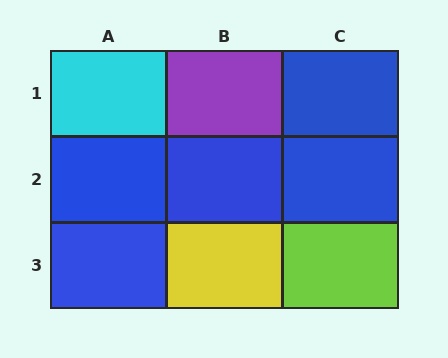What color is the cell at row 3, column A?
Blue.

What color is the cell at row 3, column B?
Yellow.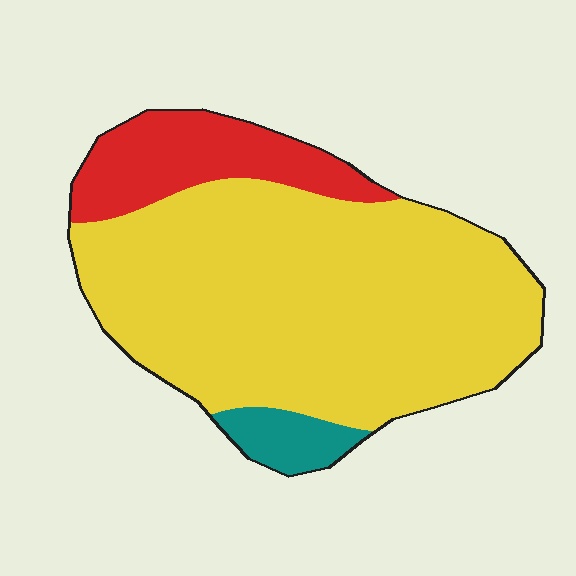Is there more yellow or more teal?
Yellow.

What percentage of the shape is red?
Red takes up about one sixth (1/6) of the shape.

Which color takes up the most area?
Yellow, at roughly 75%.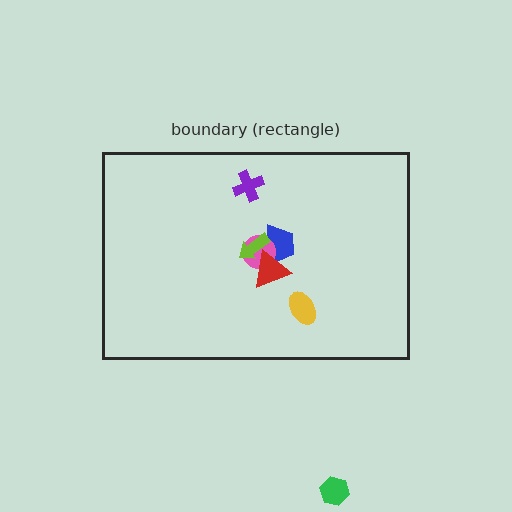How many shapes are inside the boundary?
6 inside, 1 outside.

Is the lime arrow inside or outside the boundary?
Inside.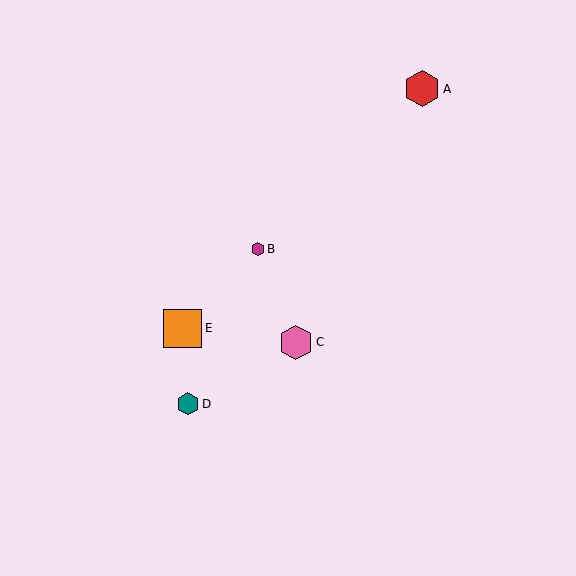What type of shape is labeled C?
Shape C is a pink hexagon.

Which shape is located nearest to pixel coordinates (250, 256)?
The magenta hexagon (labeled B) at (258, 249) is nearest to that location.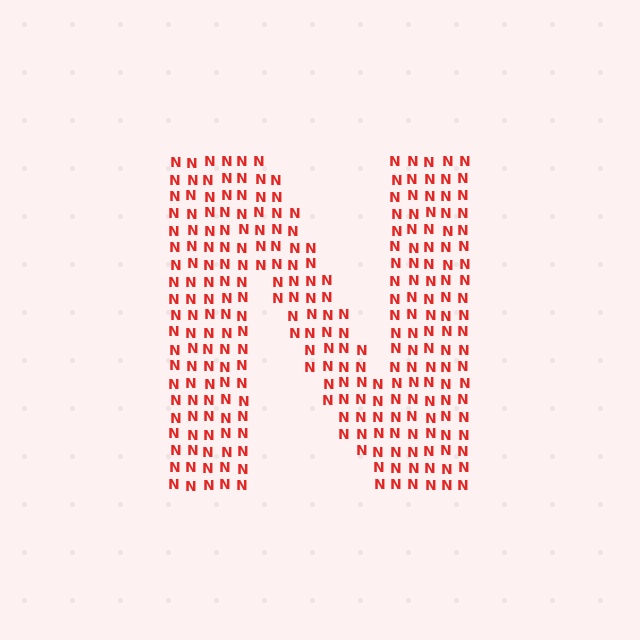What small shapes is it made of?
It is made of small letter N's.